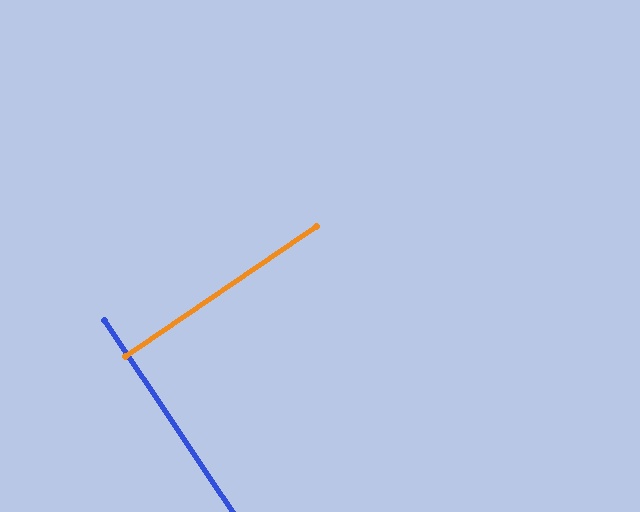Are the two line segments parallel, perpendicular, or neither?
Perpendicular — they meet at approximately 90°.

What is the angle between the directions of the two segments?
Approximately 90 degrees.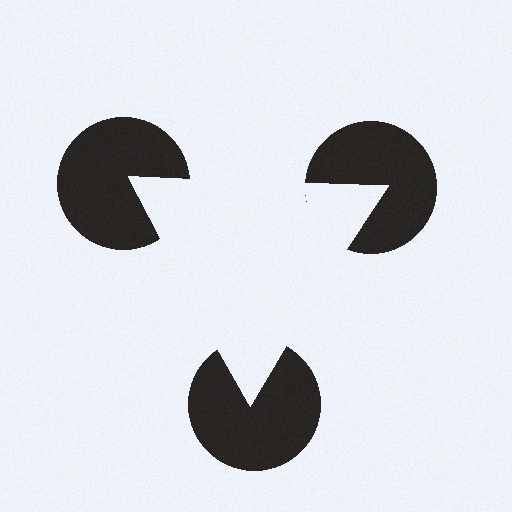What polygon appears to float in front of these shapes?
An illusory triangle — its edges are inferred from the aligned wedge cuts in the pac-man discs, not physically drawn.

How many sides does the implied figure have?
3 sides.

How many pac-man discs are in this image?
There are 3 — one at each vertex of the illusory triangle.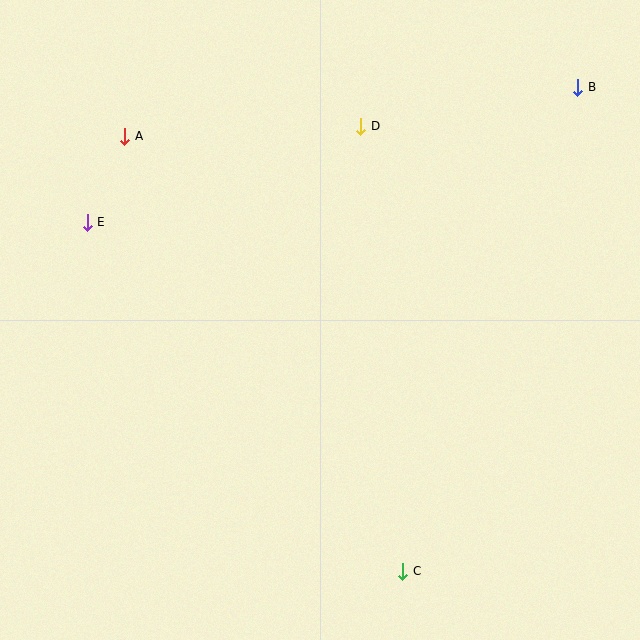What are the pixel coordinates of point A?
Point A is at (125, 136).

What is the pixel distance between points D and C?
The distance between D and C is 447 pixels.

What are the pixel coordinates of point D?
Point D is at (361, 126).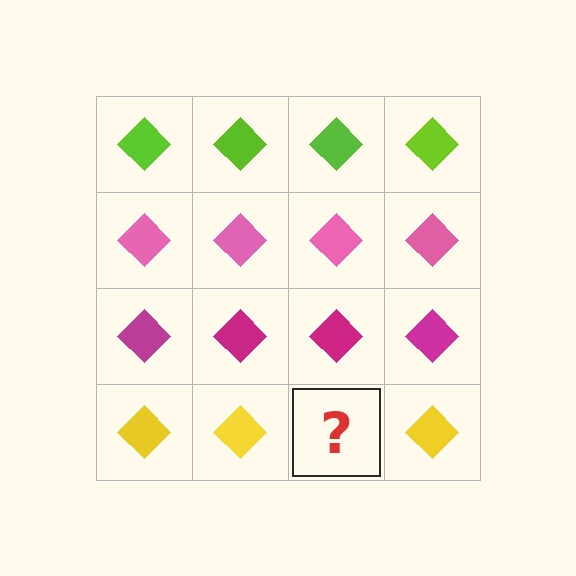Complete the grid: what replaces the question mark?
The question mark should be replaced with a yellow diamond.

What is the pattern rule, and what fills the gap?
The rule is that each row has a consistent color. The gap should be filled with a yellow diamond.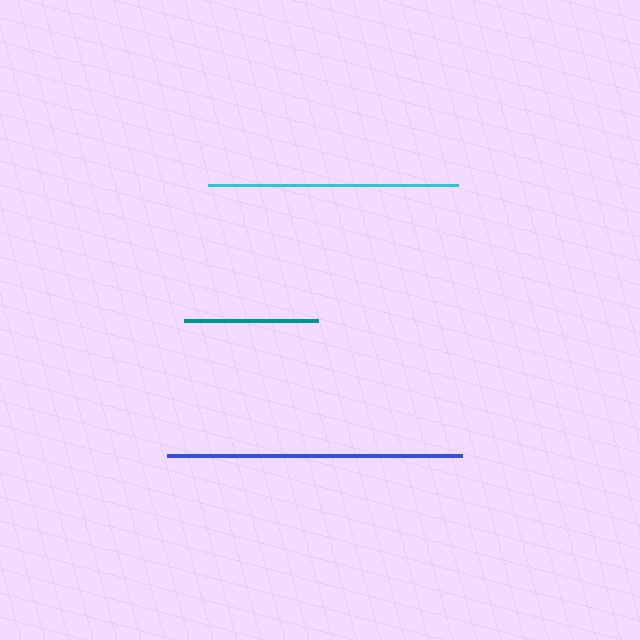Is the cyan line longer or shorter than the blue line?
The blue line is longer than the cyan line.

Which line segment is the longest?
The blue line is the longest at approximately 294 pixels.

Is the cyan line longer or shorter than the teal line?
The cyan line is longer than the teal line.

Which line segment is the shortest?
The teal line is the shortest at approximately 135 pixels.